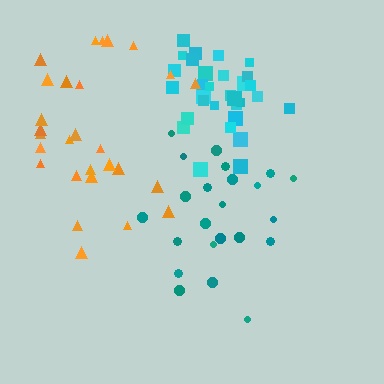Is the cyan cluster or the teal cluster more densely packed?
Cyan.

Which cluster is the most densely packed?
Cyan.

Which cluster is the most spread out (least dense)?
Orange.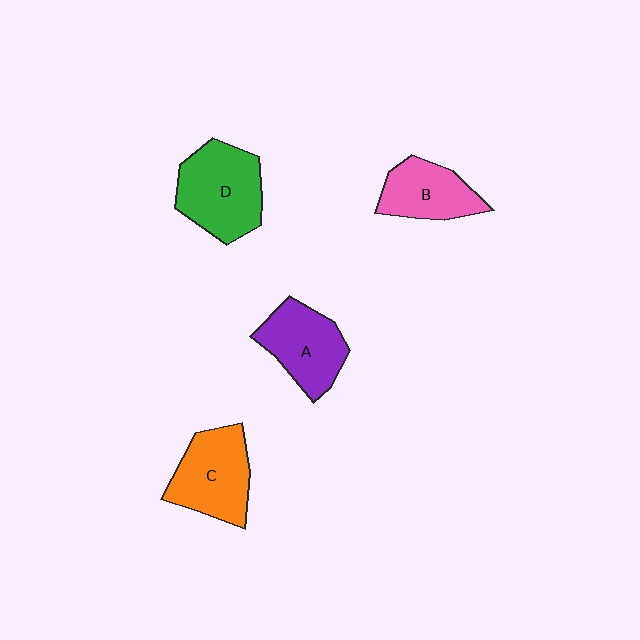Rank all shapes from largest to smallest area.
From largest to smallest: D (green), C (orange), A (purple), B (pink).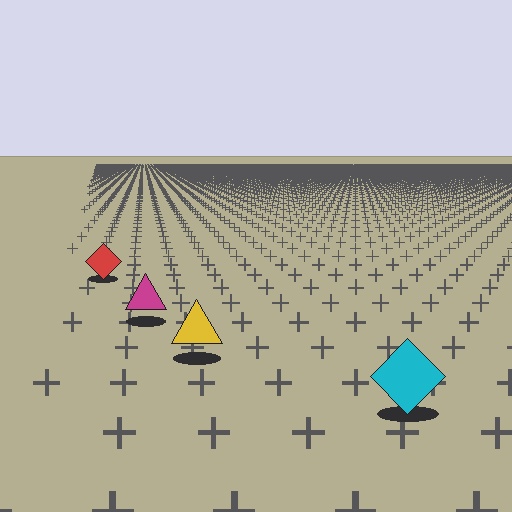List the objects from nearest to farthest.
From nearest to farthest: the cyan diamond, the yellow triangle, the magenta triangle, the red diamond.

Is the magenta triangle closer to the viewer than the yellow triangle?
No. The yellow triangle is closer — you can tell from the texture gradient: the ground texture is coarser near it.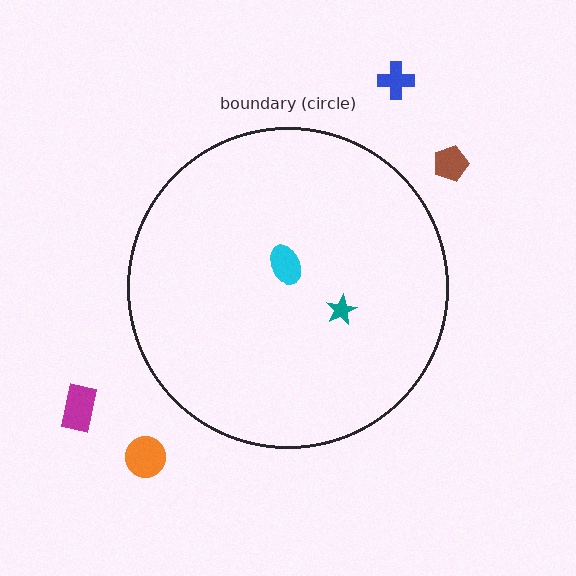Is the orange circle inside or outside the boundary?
Outside.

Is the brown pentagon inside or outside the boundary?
Outside.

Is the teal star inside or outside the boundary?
Inside.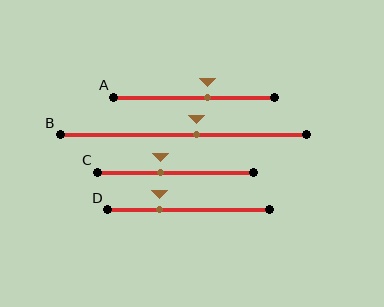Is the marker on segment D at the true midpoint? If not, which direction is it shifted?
No, the marker on segment D is shifted to the left by about 18% of the segment length.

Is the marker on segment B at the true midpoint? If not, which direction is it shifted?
No, the marker on segment B is shifted to the right by about 5% of the segment length.